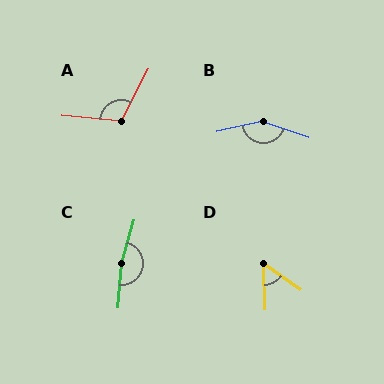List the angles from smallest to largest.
D (53°), A (113°), B (148°), C (169°).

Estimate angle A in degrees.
Approximately 113 degrees.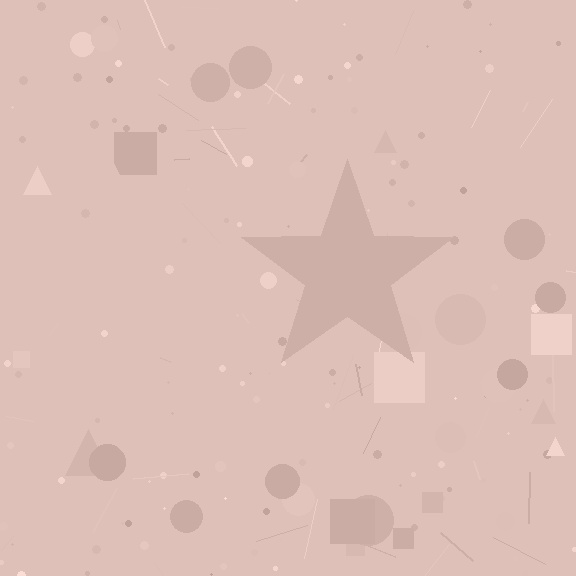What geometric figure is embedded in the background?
A star is embedded in the background.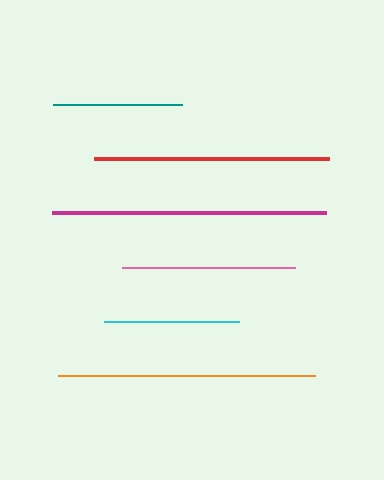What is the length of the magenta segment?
The magenta segment is approximately 275 pixels long.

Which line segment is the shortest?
The teal line is the shortest at approximately 128 pixels.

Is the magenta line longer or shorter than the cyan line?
The magenta line is longer than the cyan line.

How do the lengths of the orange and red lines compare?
The orange and red lines are approximately the same length.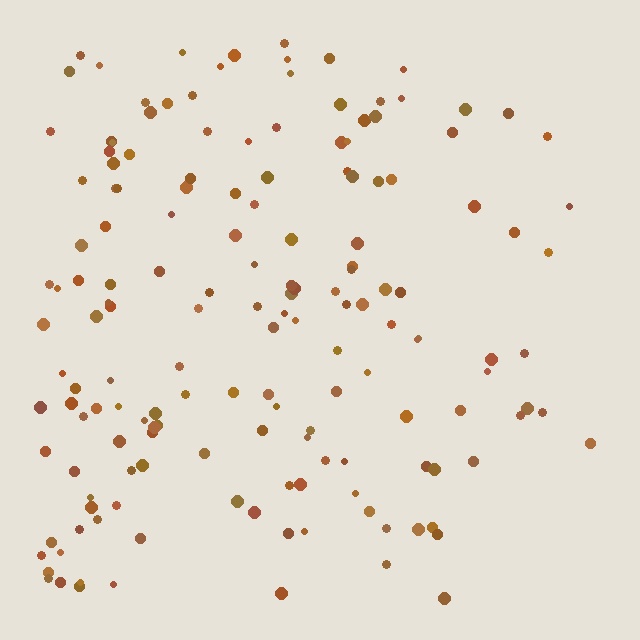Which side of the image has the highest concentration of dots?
The left.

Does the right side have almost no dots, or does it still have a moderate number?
Still a moderate number, just noticeably fewer than the left.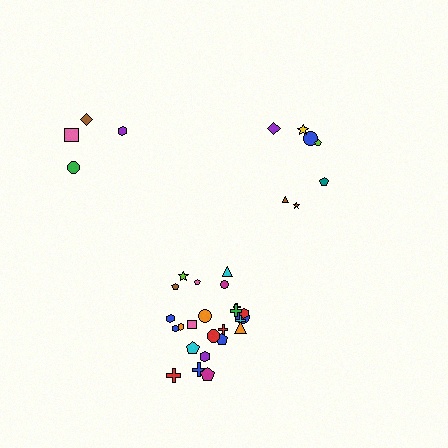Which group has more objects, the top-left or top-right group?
The top-right group.